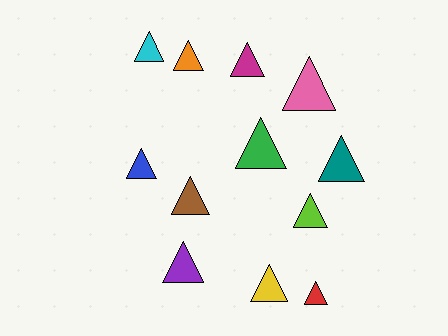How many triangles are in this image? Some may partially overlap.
There are 12 triangles.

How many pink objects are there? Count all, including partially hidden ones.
There is 1 pink object.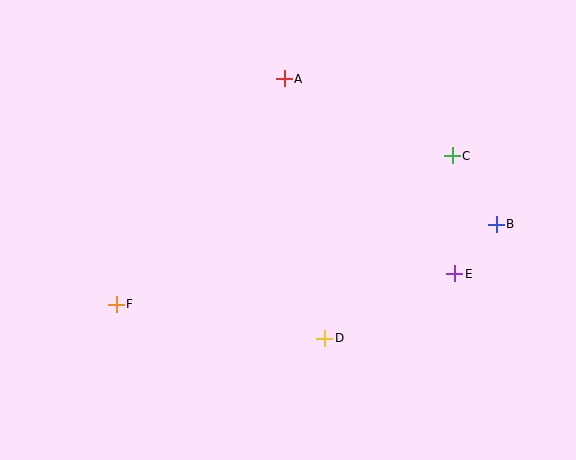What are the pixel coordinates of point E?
Point E is at (455, 274).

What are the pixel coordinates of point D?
Point D is at (325, 338).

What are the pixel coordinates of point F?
Point F is at (116, 304).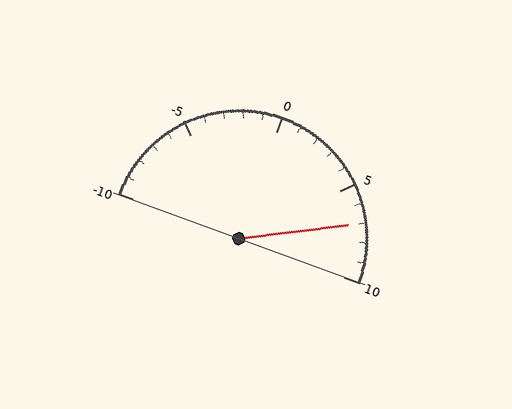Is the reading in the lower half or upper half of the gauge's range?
The reading is in the upper half of the range (-10 to 10).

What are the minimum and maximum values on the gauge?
The gauge ranges from -10 to 10.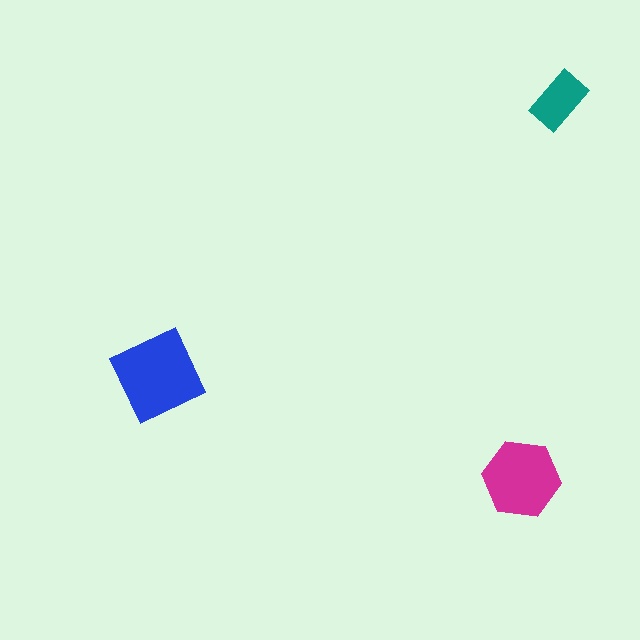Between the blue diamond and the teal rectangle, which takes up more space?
The blue diamond.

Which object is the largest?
The blue diamond.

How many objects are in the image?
There are 3 objects in the image.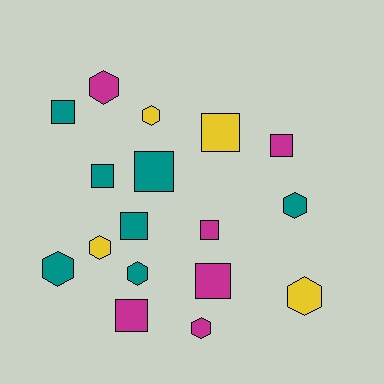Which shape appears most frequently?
Square, with 9 objects.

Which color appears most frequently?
Teal, with 7 objects.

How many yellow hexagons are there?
There are 3 yellow hexagons.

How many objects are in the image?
There are 17 objects.